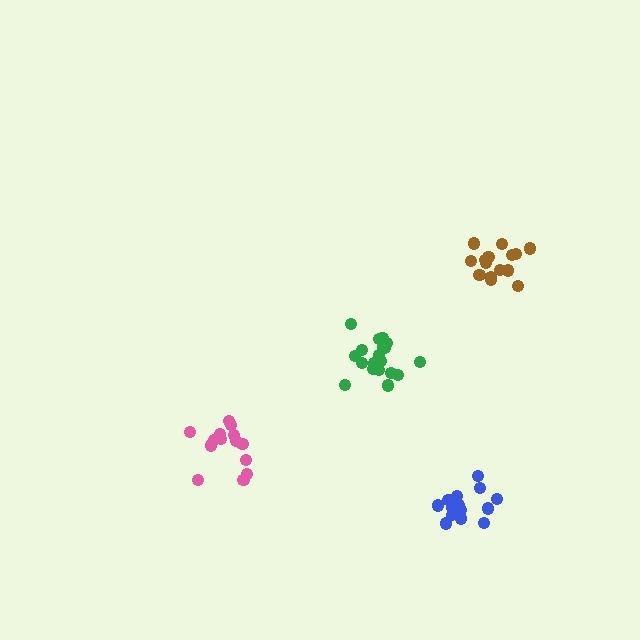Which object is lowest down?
The blue cluster is bottommost.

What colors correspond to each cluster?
The clusters are colored: brown, pink, green, blue.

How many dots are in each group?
Group 1: 15 dots, Group 2: 14 dots, Group 3: 19 dots, Group 4: 15 dots (63 total).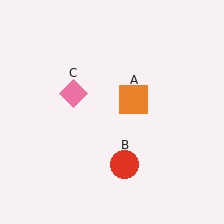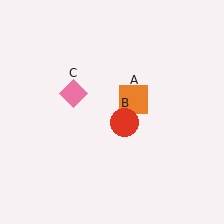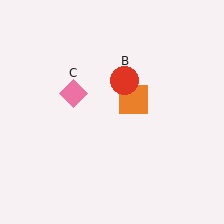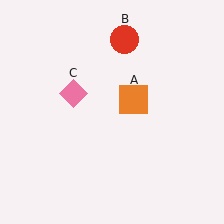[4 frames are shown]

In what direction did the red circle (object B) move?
The red circle (object B) moved up.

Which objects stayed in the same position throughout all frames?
Orange square (object A) and pink diamond (object C) remained stationary.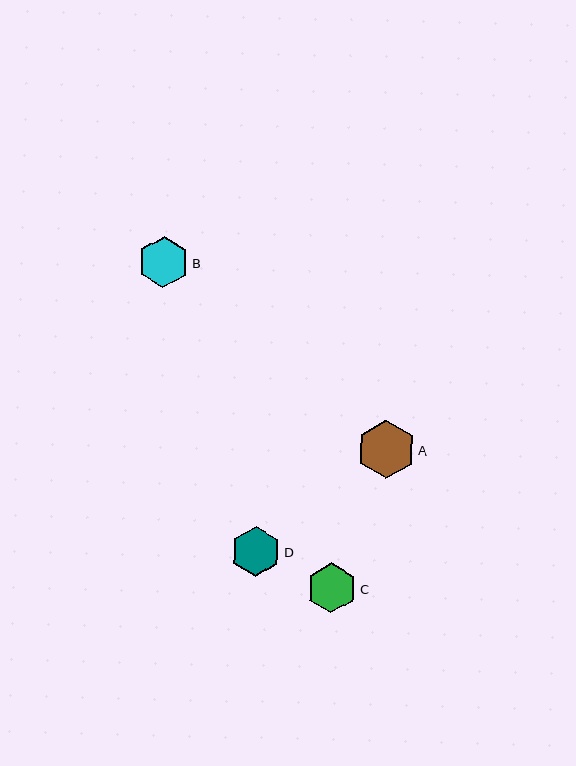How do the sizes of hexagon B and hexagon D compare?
Hexagon B and hexagon D are approximately the same size.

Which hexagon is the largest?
Hexagon A is the largest with a size of approximately 59 pixels.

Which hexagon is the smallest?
Hexagon C is the smallest with a size of approximately 50 pixels.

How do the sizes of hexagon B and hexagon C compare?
Hexagon B and hexagon C are approximately the same size.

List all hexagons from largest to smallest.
From largest to smallest: A, B, D, C.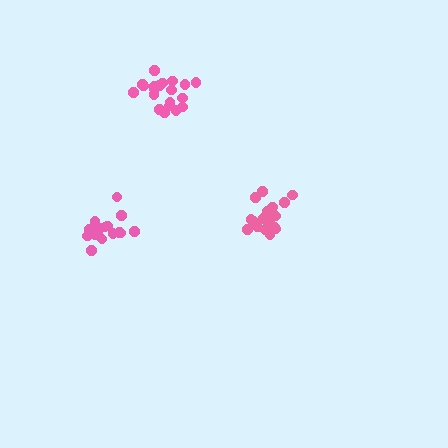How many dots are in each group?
Group 1: 20 dots, Group 2: 21 dots, Group 3: 16 dots (57 total).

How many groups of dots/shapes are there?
There are 3 groups.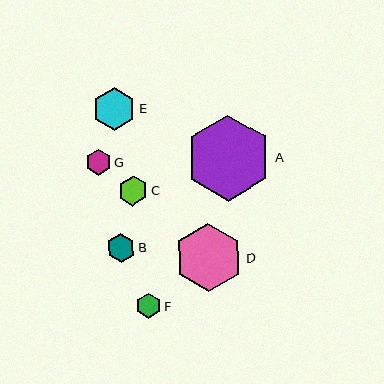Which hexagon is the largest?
Hexagon A is the largest with a size of approximately 86 pixels.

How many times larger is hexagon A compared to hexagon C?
Hexagon A is approximately 2.9 times the size of hexagon C.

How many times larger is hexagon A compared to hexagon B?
Hexagon A is approximately 3.0 times the size of hexagon B.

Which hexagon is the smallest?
Hexagon F is the smallest with a size of approximately 25 pixels.